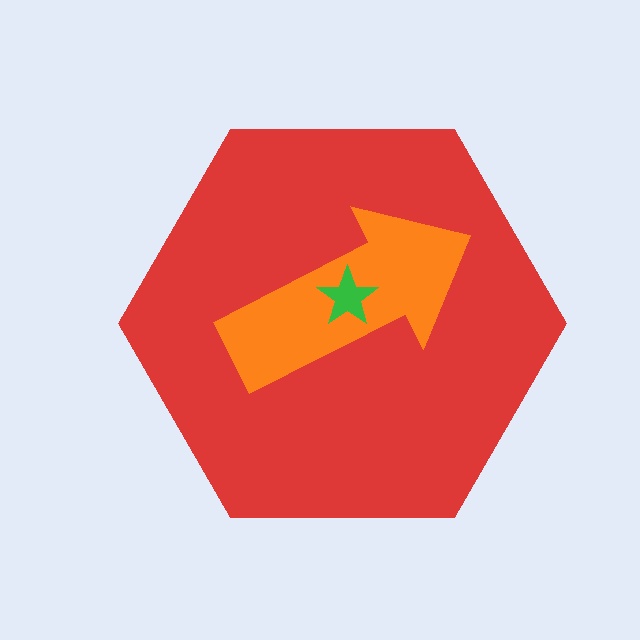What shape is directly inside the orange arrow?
The green star.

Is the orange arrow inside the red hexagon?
Yes.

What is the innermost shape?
The green star.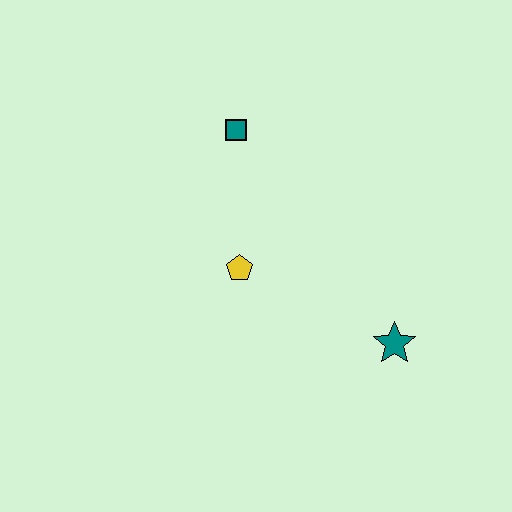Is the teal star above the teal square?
No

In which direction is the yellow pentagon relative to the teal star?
The yellow pentagon is to the left of the teal star.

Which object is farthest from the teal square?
The teal star is farthest from the teal square.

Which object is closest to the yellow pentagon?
The teal square is closest to the yellow pentagon.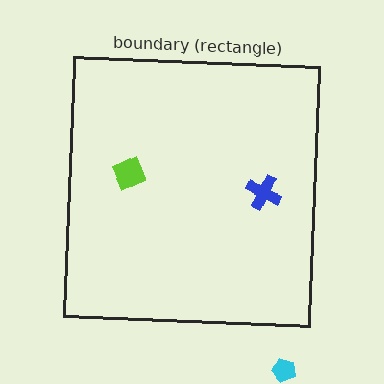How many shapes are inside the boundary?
2 inside, 1 outside.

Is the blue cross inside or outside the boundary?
Inside.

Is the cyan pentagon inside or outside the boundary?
Outside.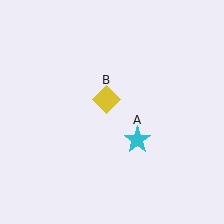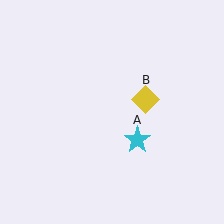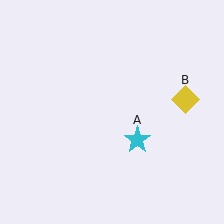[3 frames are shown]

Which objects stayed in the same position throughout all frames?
Cyan star (object A) remained stationary.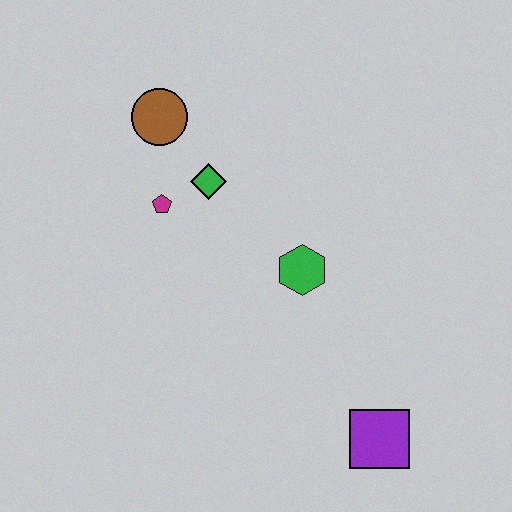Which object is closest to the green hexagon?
The green diamond is closest to the green hexagon.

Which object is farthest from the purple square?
The brown circle is farthest from the purple square.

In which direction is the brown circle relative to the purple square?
The brown circle is above the purple square.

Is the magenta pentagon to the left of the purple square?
Yes